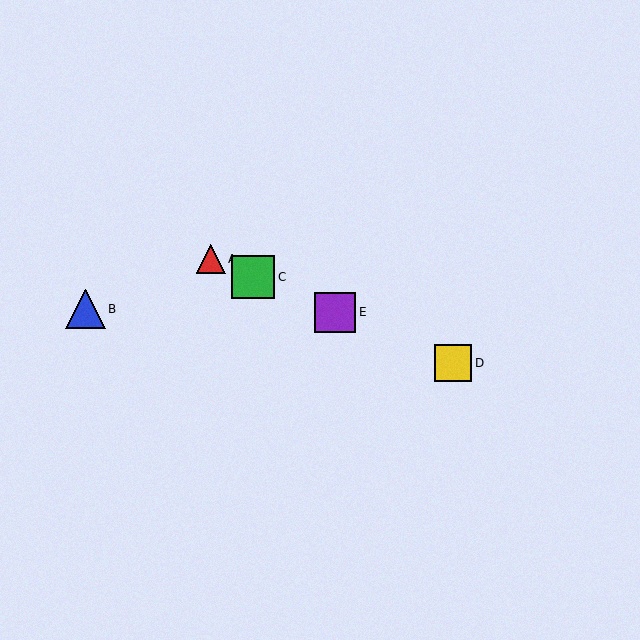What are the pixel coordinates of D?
Object D is at (453, 363).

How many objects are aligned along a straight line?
4 objects (A, C, D, E) are aligned along a straight line.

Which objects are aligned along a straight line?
Objects A, C, D, E are aligned along a straight line.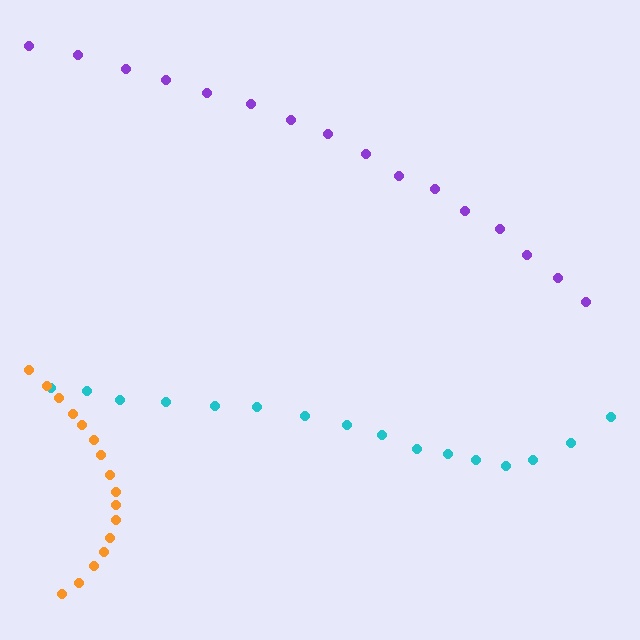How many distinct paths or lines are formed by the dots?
There are 3 distinct paths.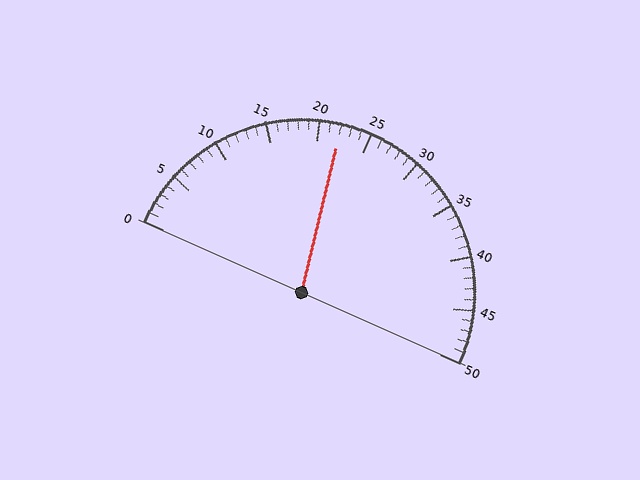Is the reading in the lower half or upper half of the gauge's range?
The reading is in the lower half of the range (0 to 50).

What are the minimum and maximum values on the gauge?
The gauge ranges from 0 to 50.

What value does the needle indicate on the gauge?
The needle indicates approximately 22.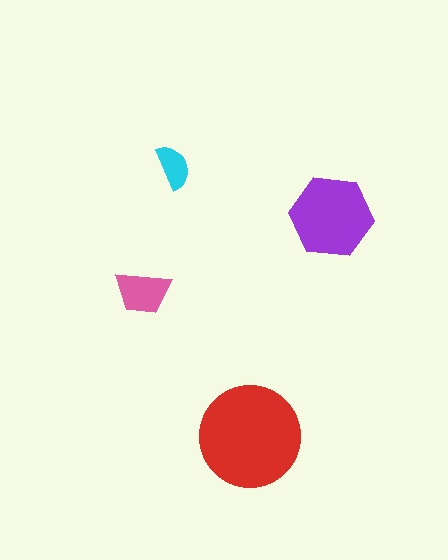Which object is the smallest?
The cyan semicircle.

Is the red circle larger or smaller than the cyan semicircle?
Larger.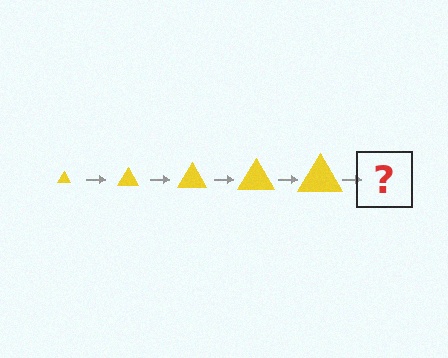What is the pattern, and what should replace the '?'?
The pattern is that the triangle gets progressively larger each step. The '?' should be a yellow triangle, larger than the previous one.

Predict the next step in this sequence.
The next step is a yellow triangle, larger than the previous one.